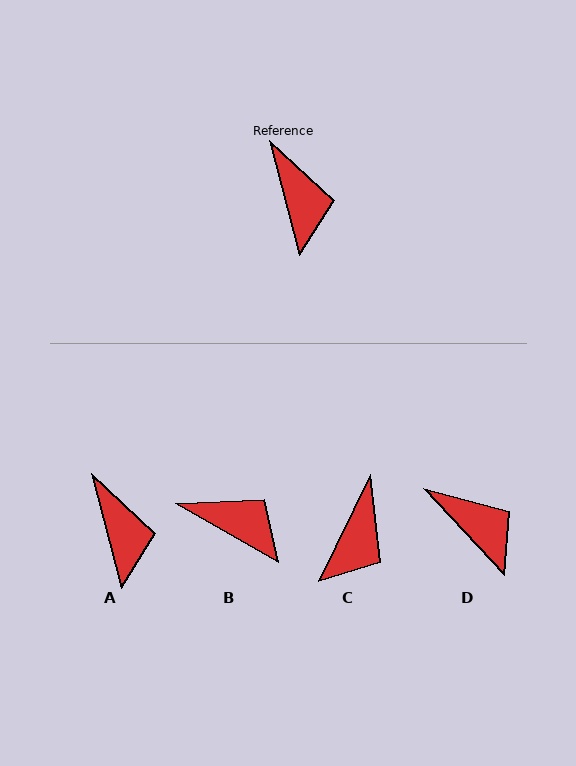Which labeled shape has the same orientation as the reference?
A.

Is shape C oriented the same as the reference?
No, it is off by about 40 degrees.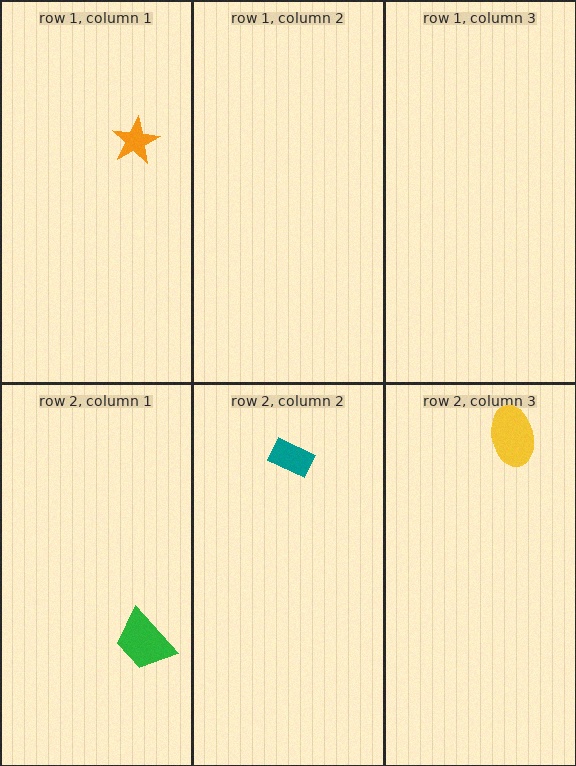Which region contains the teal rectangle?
The row 2, column 2 region.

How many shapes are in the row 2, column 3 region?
1.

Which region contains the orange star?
The row 1, column 1 region.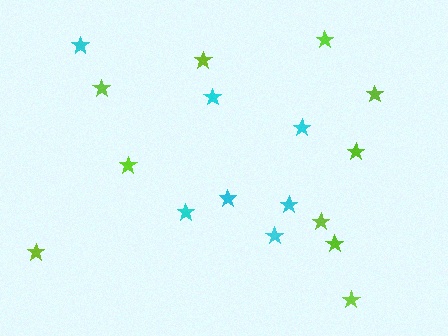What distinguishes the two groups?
There are 2 groups: one group of cyan stars (7) and one group of lime stars (10).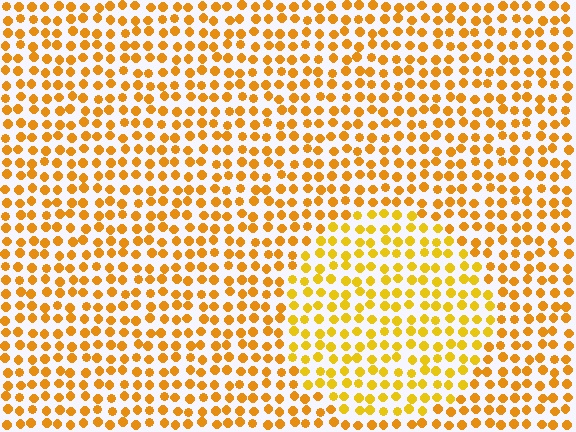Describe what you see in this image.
The image is filled with small orange elements in a uniform arrangement. A circle-shaped region is visible where the elements are tinted to a slightly different hue, forming a subtle color boundary.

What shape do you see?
I see a circle.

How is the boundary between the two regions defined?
The boundary is defined purely by a slight shift in hue (about 16 degrees). Spacing, size, and orientation are identical on both sides.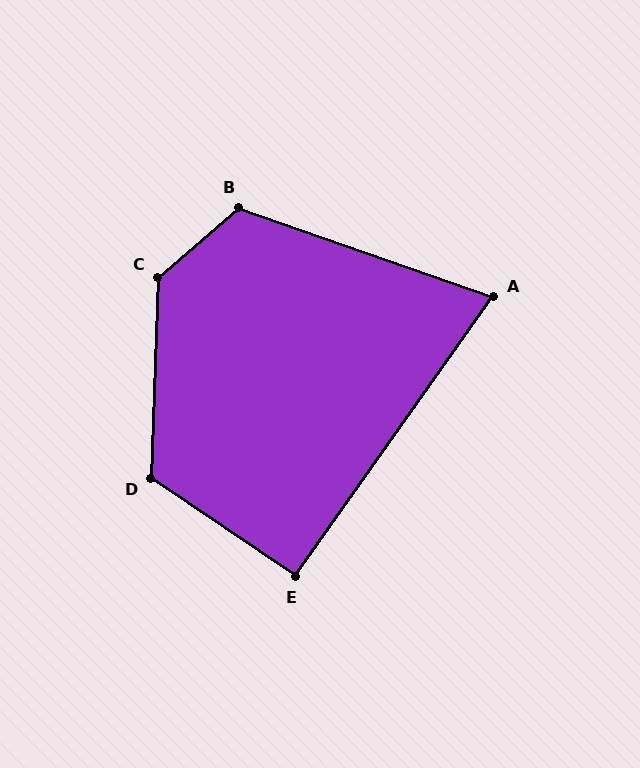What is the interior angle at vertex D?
Approximately 122 degrees (obtuse).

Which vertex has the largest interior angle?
C, at approximately 133 degrees.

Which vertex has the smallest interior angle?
A, at approximately 74 degrees.